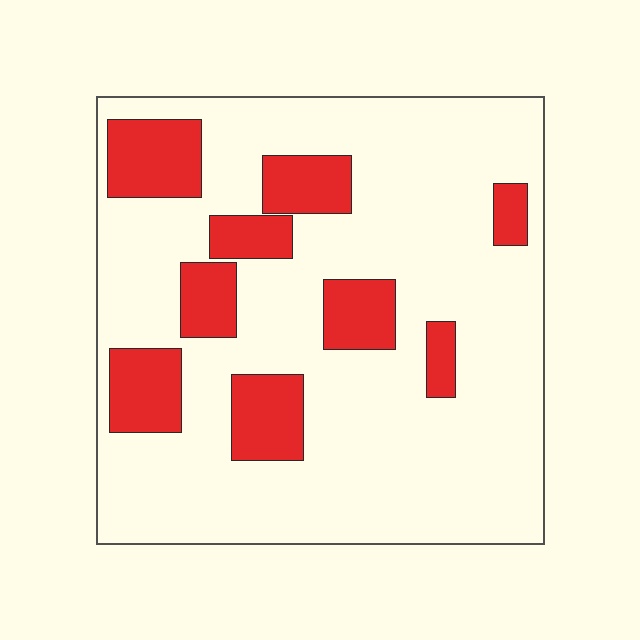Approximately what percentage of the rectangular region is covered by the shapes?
Approximately 20%.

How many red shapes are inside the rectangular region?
9.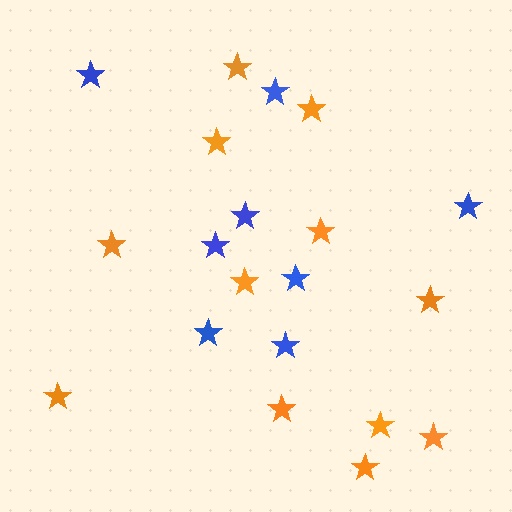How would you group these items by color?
There are 2 groups: one group of blue stars (8) and one group of orange stars (12).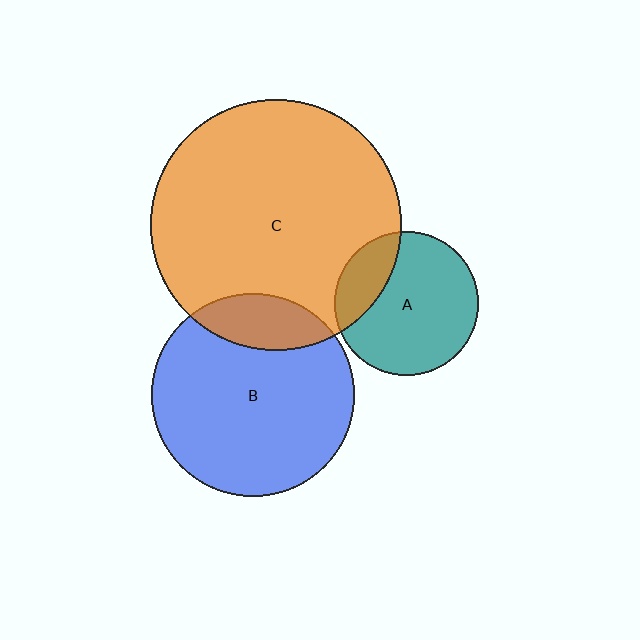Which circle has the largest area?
Circle C (orange).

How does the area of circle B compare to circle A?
Approximately 2.0 times.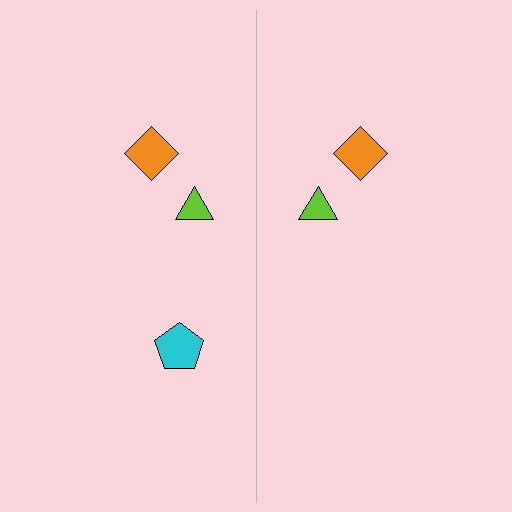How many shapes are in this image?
There are 5 shapes in this image.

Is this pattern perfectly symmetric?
No, the pattern is not perfectly symmetric. A cyan pentagon is missing from the right side.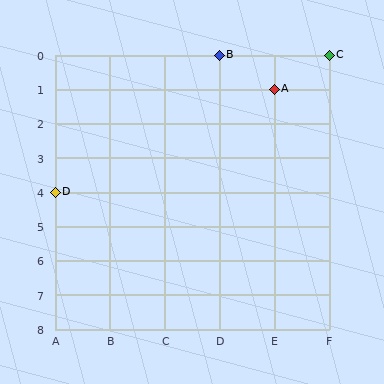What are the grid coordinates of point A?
Point A is at grid coordinates (E, 1).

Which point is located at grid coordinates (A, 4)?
Point D is at (A, 4).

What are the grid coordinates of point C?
Point C is at grid coordinates (F, 0).